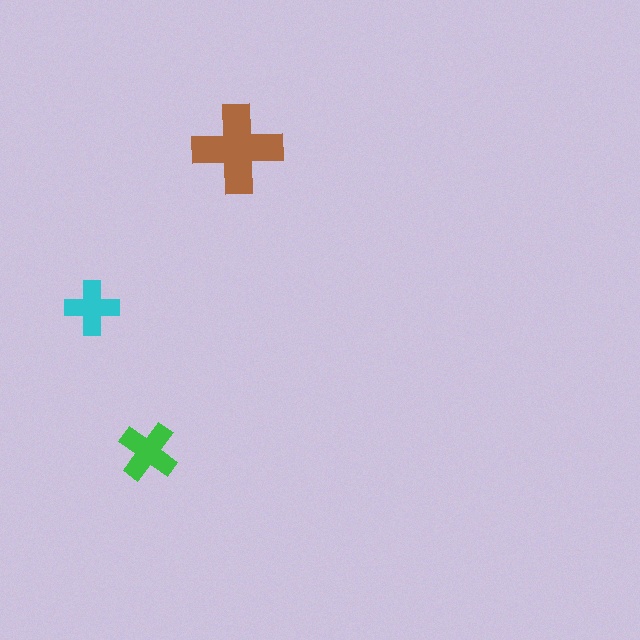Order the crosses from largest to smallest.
the brown one, the green one, the cyan one.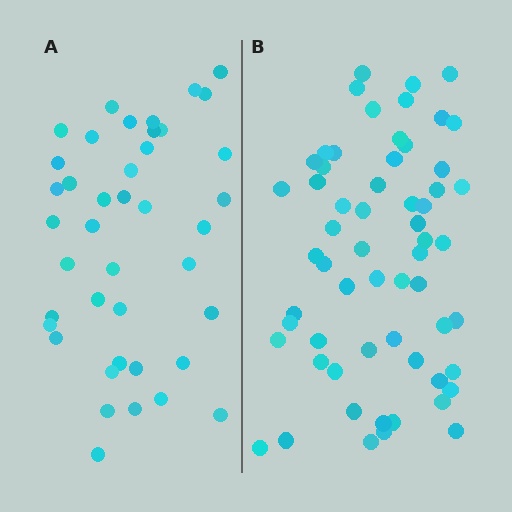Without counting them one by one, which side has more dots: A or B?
Region B (the right region) has more dots.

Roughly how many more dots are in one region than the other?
Region B has approximately 20 more dots than region A.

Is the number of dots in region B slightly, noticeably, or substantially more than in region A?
Region B has substantially more. The ratio is roughly 1.5 to 1.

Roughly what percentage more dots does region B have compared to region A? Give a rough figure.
About 45% more.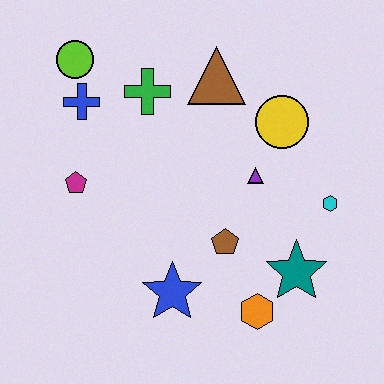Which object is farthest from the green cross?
The orange hexagon is farthest from the green cross.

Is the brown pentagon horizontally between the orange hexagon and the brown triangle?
Yes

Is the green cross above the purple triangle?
Yes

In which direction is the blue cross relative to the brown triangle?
The blue cross is to the left of the brown triangle.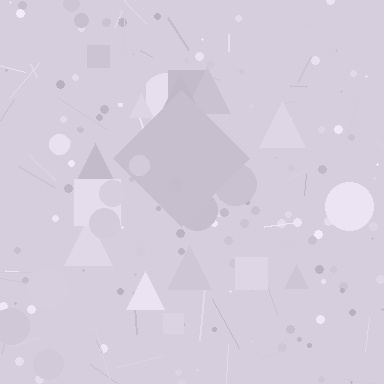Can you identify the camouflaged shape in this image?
The camouflaged shape is a diamond.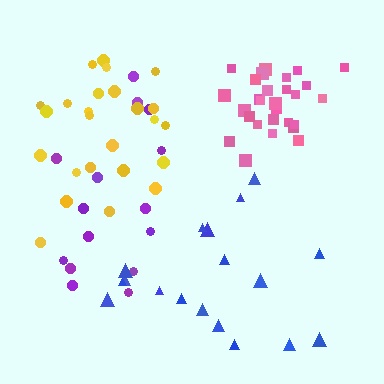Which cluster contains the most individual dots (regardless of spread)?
Pink (28).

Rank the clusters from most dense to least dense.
pink, yellow, blue, purple.